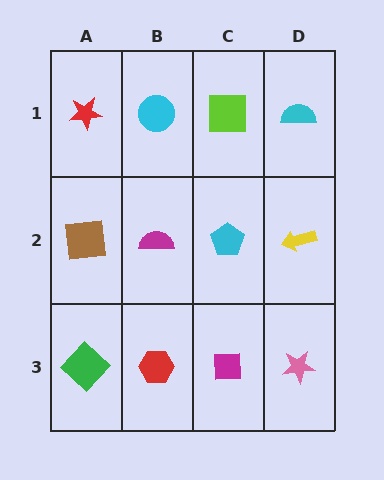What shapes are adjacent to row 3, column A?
A brown square (row 2, column A), a red hexagon (row 3, column B).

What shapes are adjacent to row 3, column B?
A magenta semicircle (row 2, column B), a green diamond (row 3, column A), a magenta square (row 3, column C).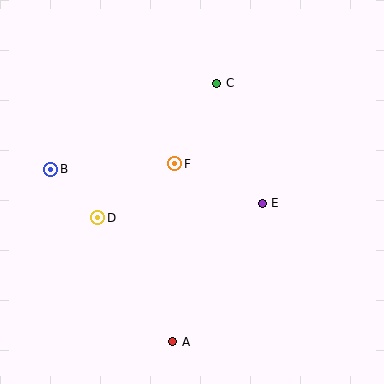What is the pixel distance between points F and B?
The distance between F and B is 124 pixels.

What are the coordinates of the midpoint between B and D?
The midpoint between B and D is at (74, 194).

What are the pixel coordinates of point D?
Point D is at (98, 218).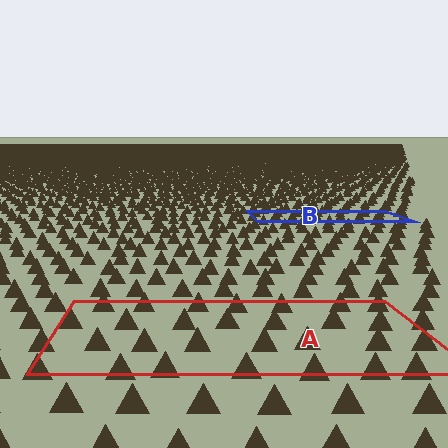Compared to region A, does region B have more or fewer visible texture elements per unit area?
Region B has more texture elements per unit area — they are packed more densely because it is farther away.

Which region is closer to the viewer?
Region A is closer. The texture elements there are larger and more spread out.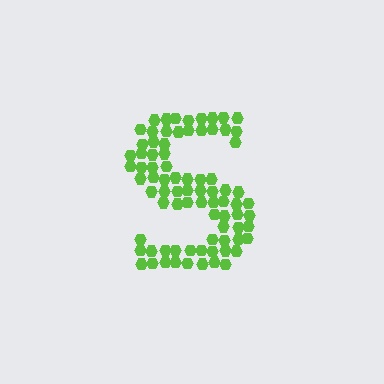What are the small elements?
The small elements are hexagons.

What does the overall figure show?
The overall figure shows the letter S.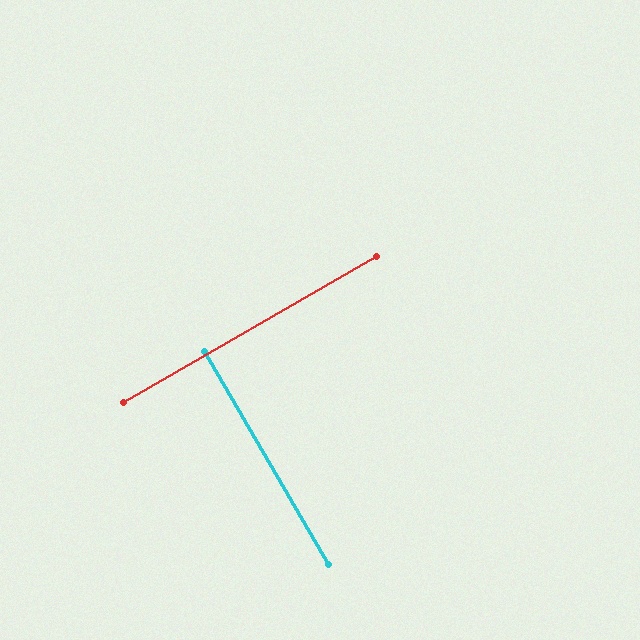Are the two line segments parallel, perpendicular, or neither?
Perpendicular — they meet at approximately 90°.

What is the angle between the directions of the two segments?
Approximately 90 degrees.